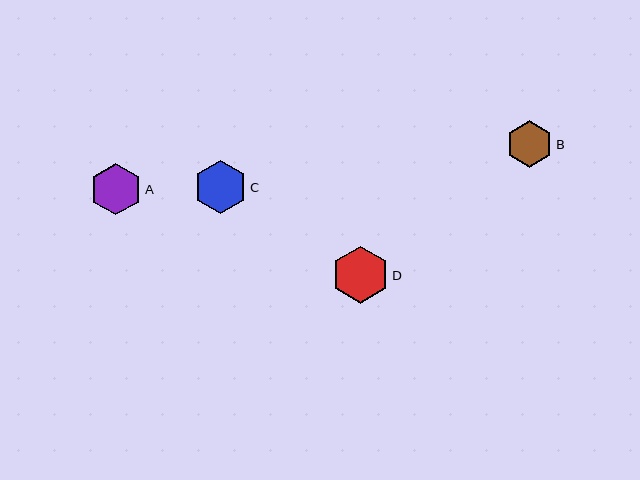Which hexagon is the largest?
Hexagon D is the largest with a size of approximately 57 pixels.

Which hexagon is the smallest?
Hexagon B is the smallest with a size of approximately 47 pixels.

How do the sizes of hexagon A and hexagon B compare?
Hexagon A and hexagon B are approximately the same size.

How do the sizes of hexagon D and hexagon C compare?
Hexagon D and hexagon C are approximately the same size.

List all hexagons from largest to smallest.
From largest to smallest: D, C, A, B.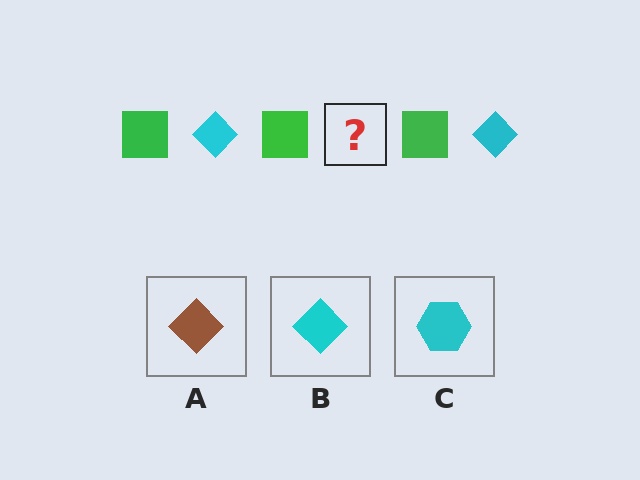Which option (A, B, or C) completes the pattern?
B.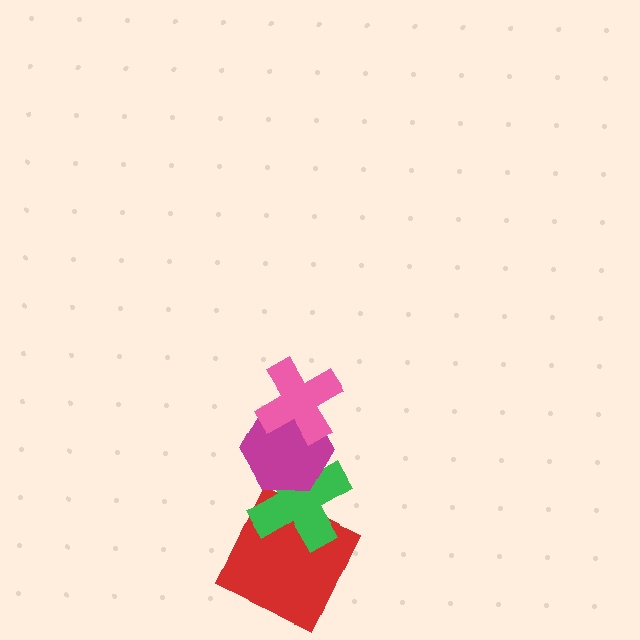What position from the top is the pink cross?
The pink cross is 1st from the top.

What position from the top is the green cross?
The green cross is 3rd from the top.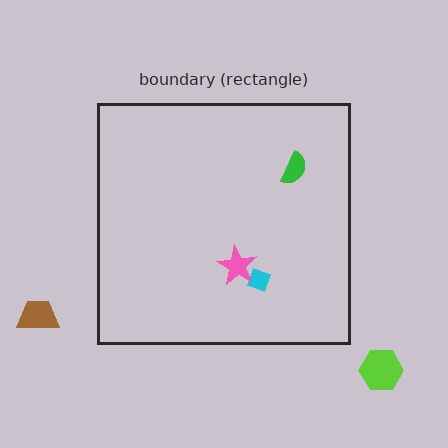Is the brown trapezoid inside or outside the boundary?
Outside.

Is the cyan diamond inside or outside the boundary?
Inside.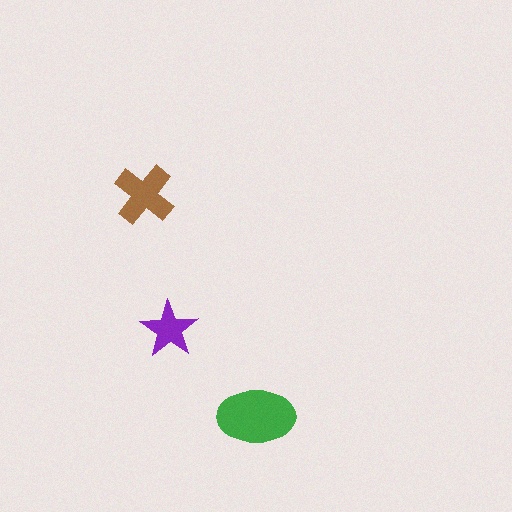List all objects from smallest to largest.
The purple star, the brown cross, the green ellipse.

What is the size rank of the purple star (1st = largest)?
3rd.